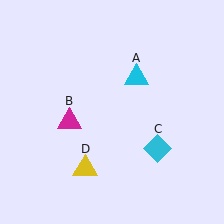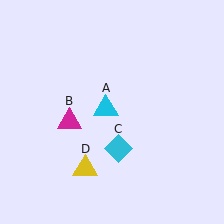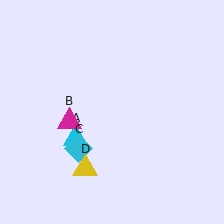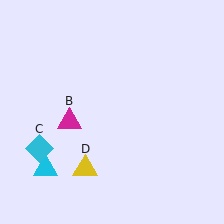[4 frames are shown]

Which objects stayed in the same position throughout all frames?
Magenta triangle (object B) and yellow triangle (object D) remained stationary.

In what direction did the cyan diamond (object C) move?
The cyan diamond (object C) moved left.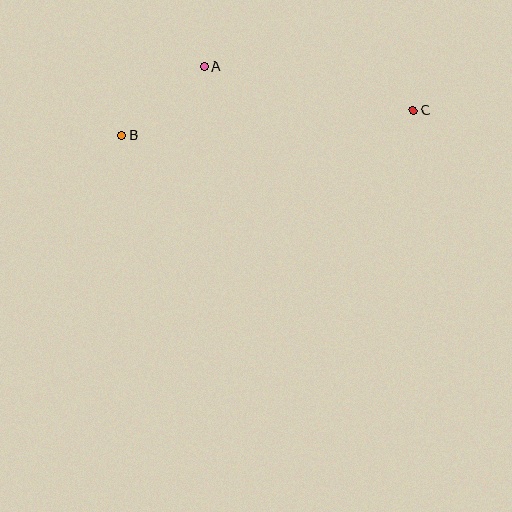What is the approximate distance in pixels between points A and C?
The distance between A and C is approximately 214 pixels.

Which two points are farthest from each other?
Points B and C are farthest from each other.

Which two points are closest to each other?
Points A and B are closest to each other.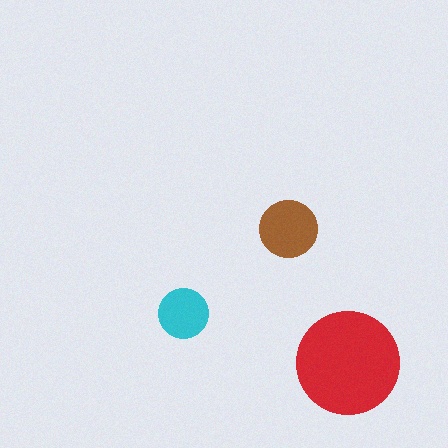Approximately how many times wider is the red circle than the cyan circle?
About 2 times wider.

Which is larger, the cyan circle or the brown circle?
The brown one.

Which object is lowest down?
The red circle is bottommost.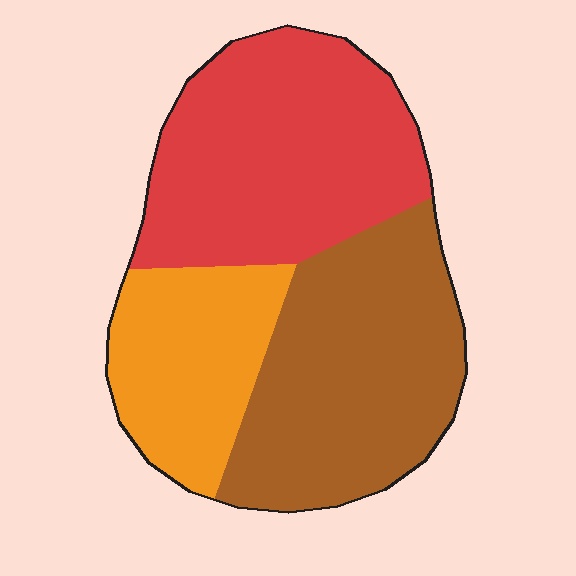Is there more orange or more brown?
Brown.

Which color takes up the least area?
Orange, at roughly 20%.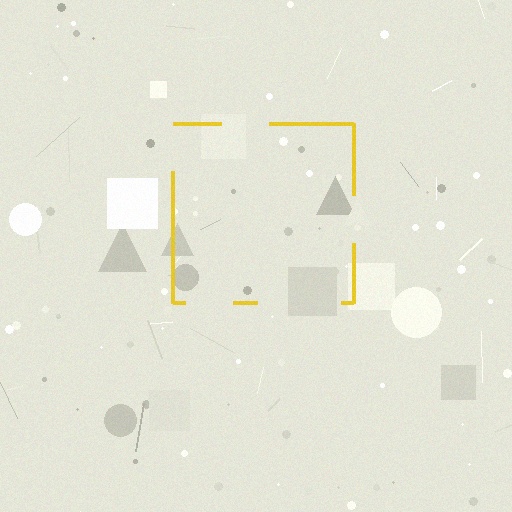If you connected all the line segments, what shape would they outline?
They would outline a square.